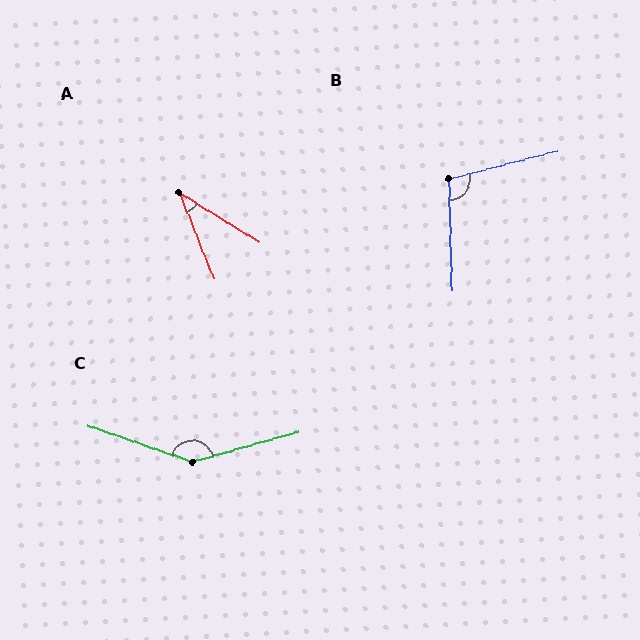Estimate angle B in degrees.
Approximately 102 degrees.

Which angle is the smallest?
A, at approximately 36 degrees.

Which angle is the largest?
C, at approximately 145 degrees.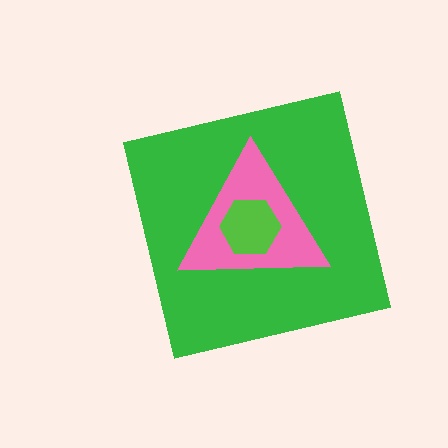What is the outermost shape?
The green square.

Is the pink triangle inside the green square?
Yes.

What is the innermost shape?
The lime hexagon.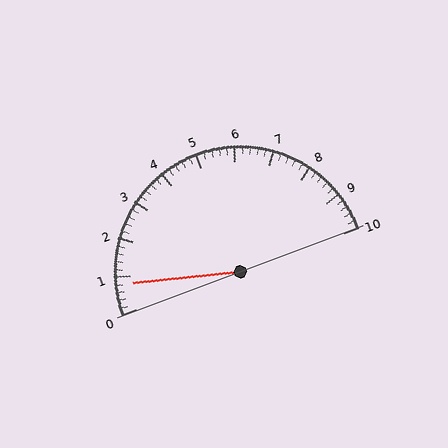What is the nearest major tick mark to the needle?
The nearest major tick mark is 1.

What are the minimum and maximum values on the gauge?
The gauge ranges from 0 to 10.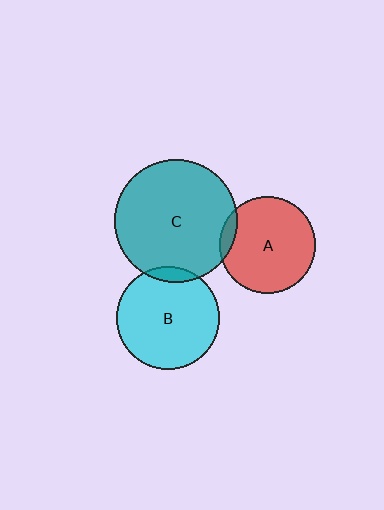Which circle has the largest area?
Circle C (teal).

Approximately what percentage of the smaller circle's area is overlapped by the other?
Approximately 10%.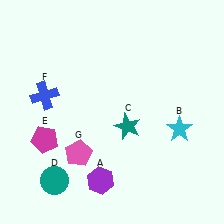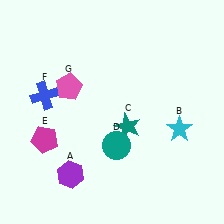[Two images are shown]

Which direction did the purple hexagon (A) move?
The purple hexagon (A) moved left.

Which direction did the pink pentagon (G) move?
The pink pentagon (G) moved up.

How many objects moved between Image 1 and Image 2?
3 objects moved between the two images.